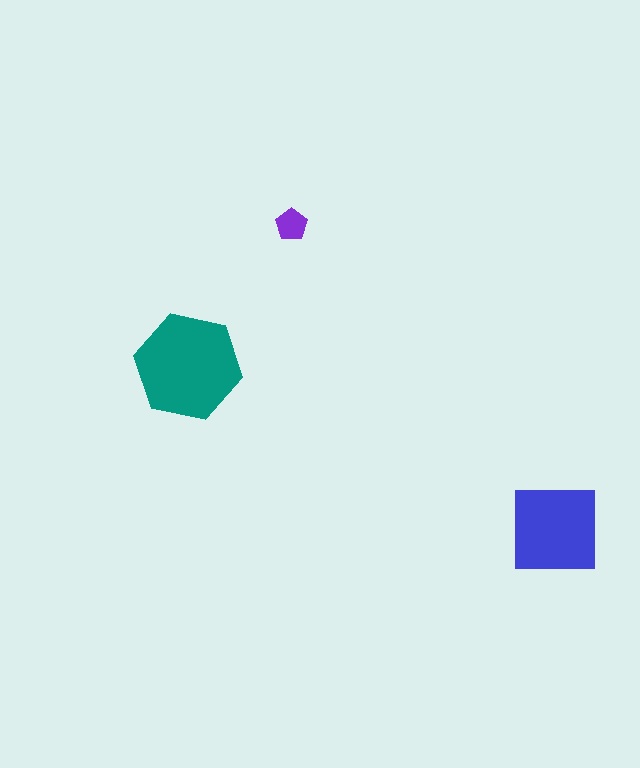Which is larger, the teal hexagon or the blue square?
The teal hexagon.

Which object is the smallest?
The purple pentagon.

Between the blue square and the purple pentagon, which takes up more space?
The blue square.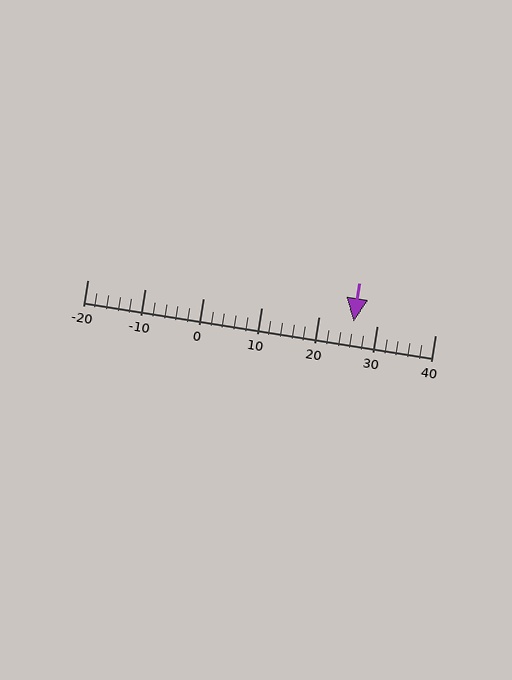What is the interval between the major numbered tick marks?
The major tick marks are spaced 10 units apart.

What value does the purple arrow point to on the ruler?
The purple arrow points to approximately 26.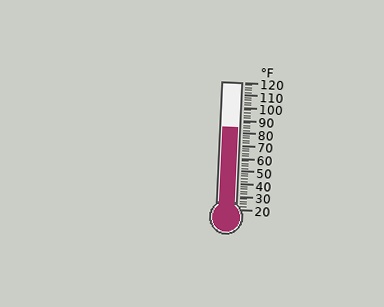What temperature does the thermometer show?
The thermometer shows approximately 84°F.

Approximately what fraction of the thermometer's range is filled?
The thermometer is filled to approximately 65% of its range.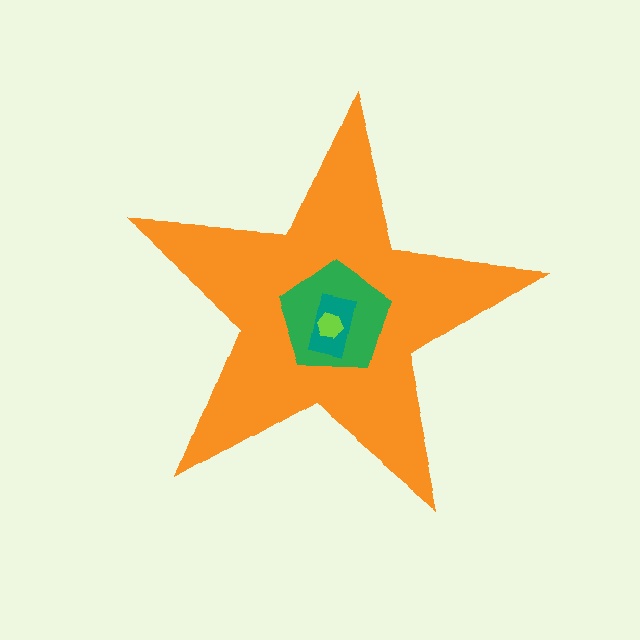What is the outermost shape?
The orange star.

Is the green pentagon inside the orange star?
Yes.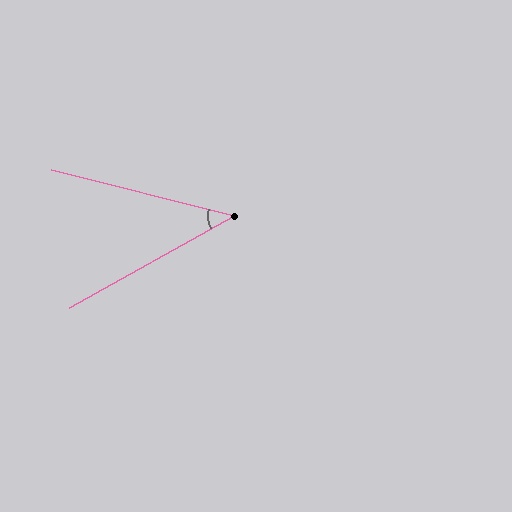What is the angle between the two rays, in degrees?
Approximately 43 degrees.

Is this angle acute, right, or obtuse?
It is acute.